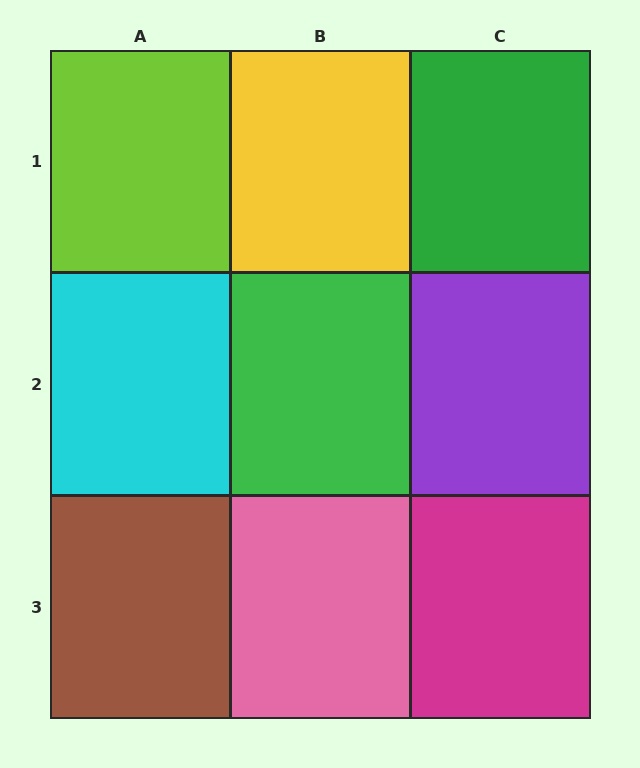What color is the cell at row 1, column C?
Green.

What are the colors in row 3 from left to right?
Brown, pink, magenta.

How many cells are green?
2 cells are green.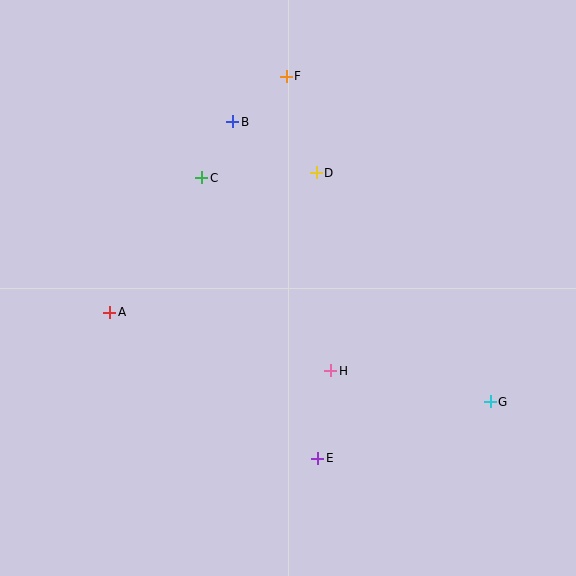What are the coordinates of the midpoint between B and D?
The midpoint between B and D is at (275, 147).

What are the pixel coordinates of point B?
Point B is at (233, 122).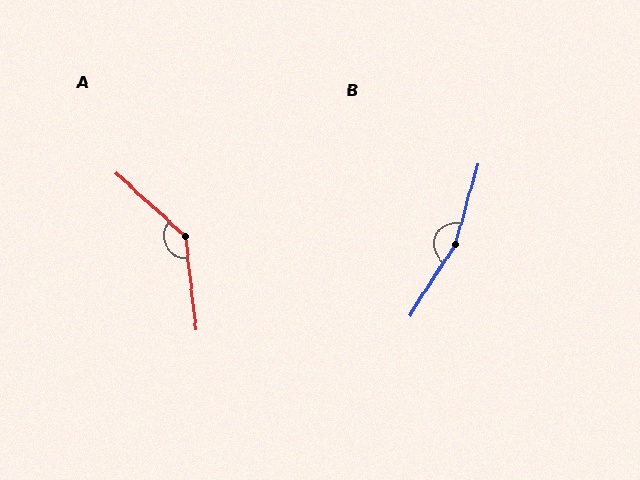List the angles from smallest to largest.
A (139°), B (163°).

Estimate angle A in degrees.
Approximately 139 degrees.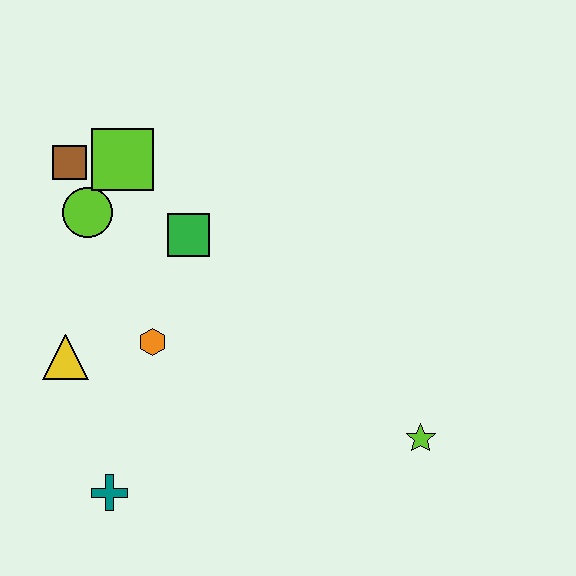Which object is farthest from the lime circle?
The lime star is farthest from the lime circle.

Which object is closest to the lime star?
The orange hexagon is closest to the lime star.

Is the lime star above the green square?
No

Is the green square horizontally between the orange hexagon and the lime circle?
No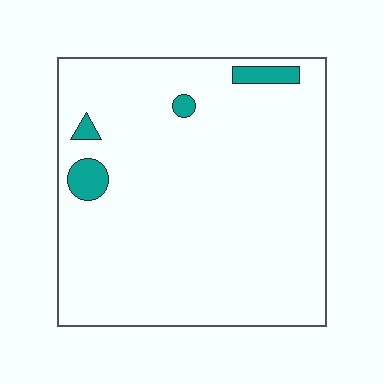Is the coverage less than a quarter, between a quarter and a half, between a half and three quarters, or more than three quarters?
Less than a quarter.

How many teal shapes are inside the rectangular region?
4.